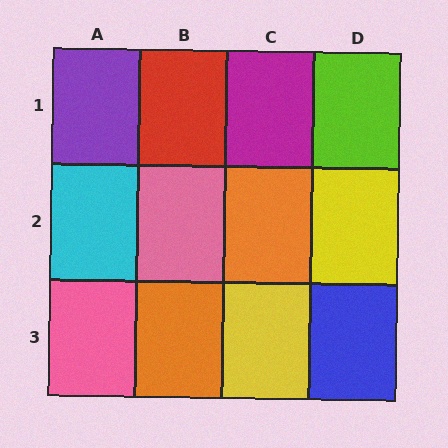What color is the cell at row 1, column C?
Magenta.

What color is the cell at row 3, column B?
Orange.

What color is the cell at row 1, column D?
Lime.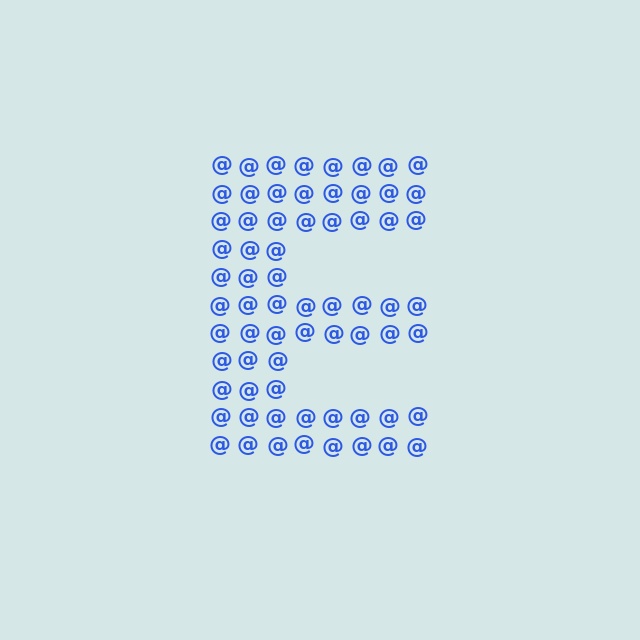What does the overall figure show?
The overall figure shows the letter E.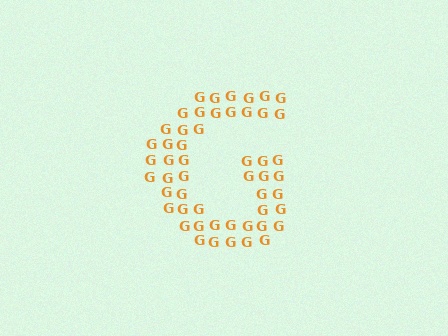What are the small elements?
The small elements are letter G's.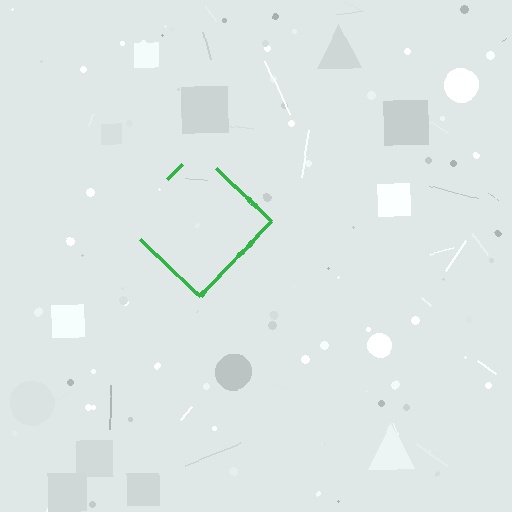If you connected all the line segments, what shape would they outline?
They would outline a diamond.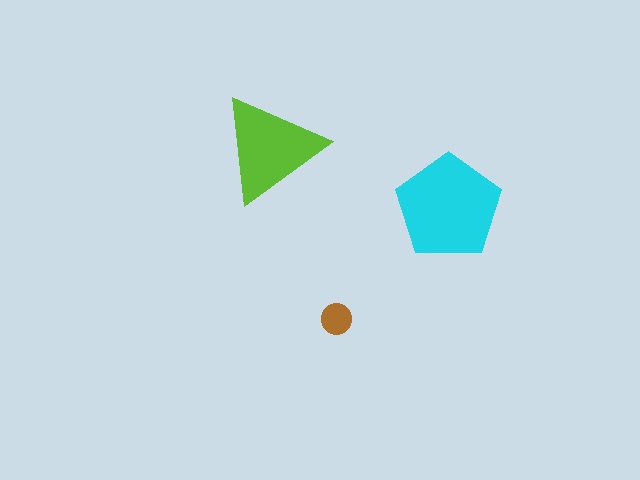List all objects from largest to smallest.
The cyan pentagon, the lime triangle, the brown circle.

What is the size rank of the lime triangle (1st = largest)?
2nd.